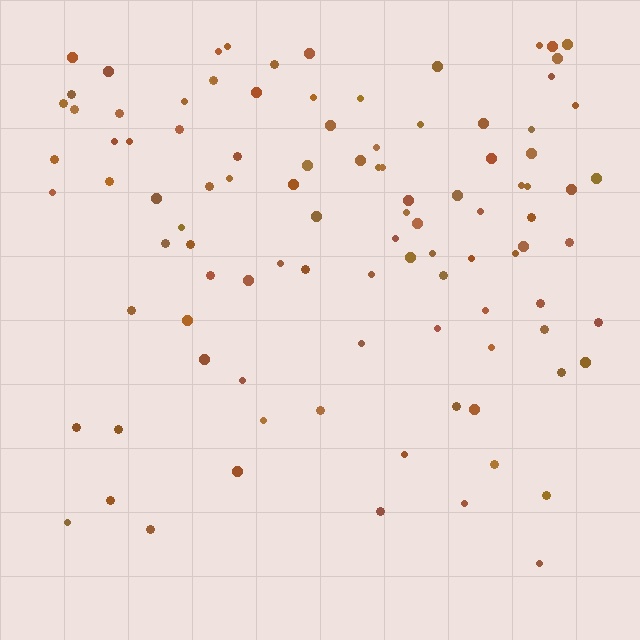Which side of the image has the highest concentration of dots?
The top.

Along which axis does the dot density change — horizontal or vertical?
Vertical.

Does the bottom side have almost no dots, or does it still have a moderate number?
Still a moderate number, just noticeably fewer than the top.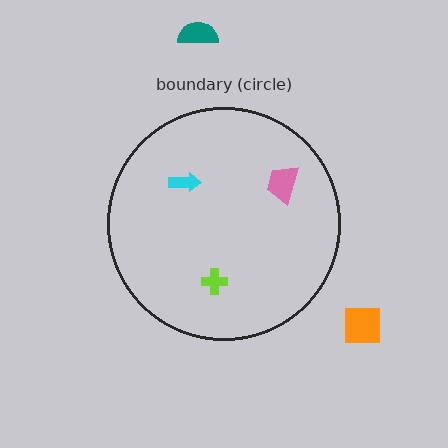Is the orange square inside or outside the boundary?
Outside.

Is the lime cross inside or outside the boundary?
Inside.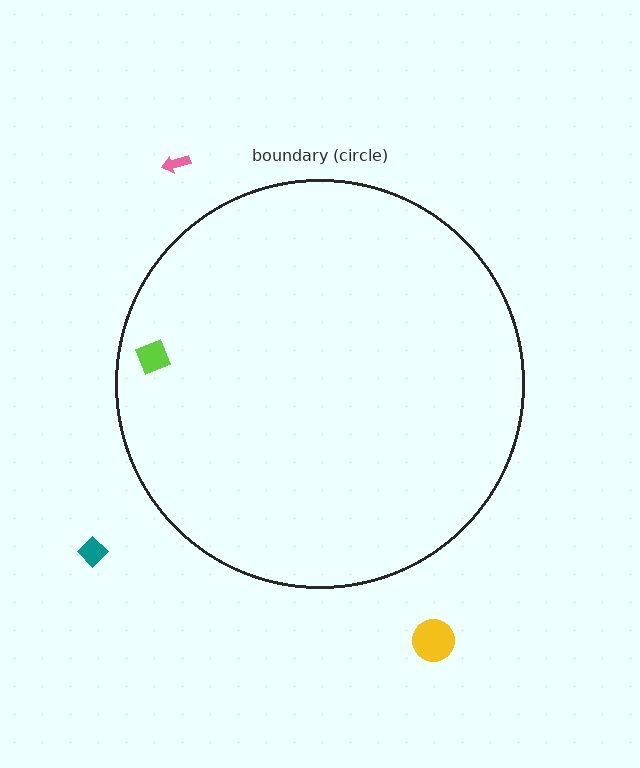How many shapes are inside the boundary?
1 inside, 3 outside.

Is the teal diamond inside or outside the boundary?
Outside.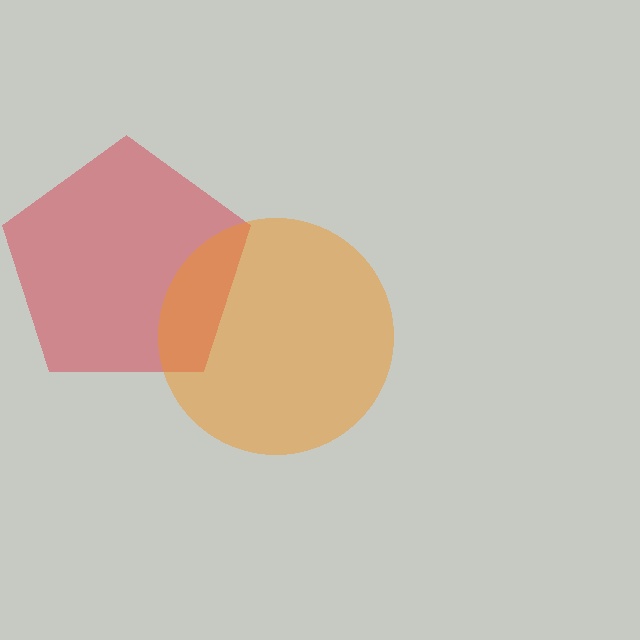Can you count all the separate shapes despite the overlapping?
Yes, there are 2 separate shapes.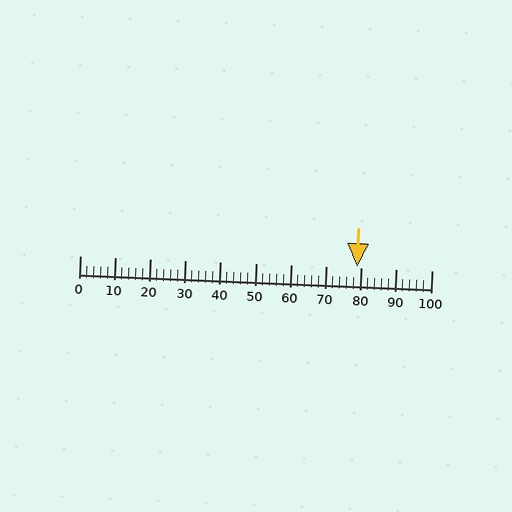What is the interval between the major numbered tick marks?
The major tick marks are spaced 10 units apart.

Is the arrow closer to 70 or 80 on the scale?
The arrow is closer to 80.